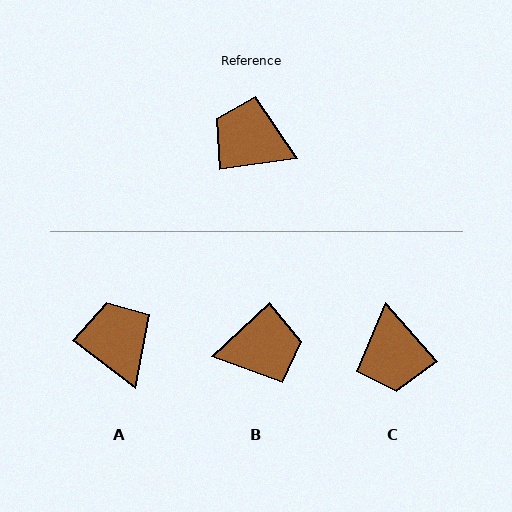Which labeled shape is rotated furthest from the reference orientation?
B, about 145 degrees away.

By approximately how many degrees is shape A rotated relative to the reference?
Approximately 45 degrees clockwise.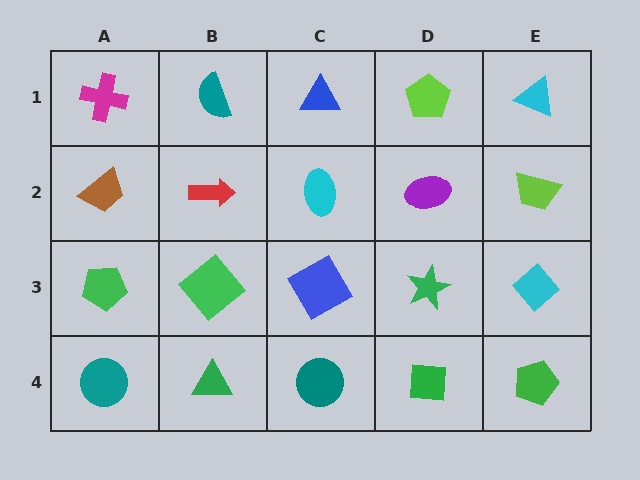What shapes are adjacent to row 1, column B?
A red arrow (row 2, column B), a magenta cross (row 1, column A), a blue triangle (row 1, column C).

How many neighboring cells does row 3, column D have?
4.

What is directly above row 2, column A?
A magenta cross.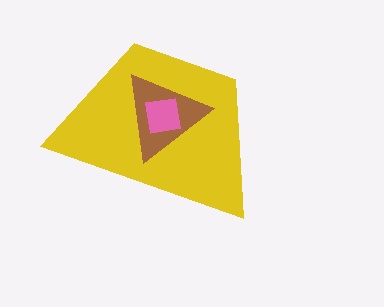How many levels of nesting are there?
3.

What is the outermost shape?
The yellow trapezoid.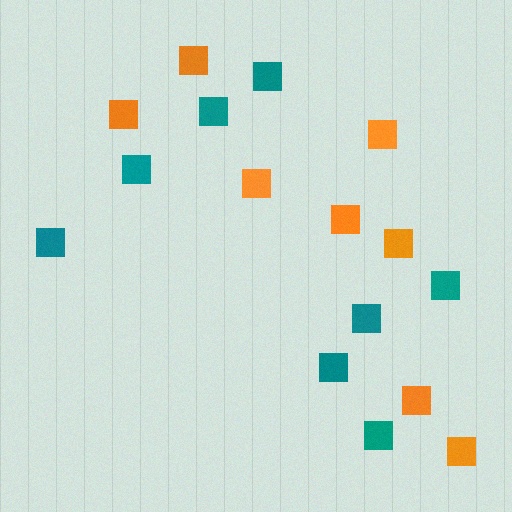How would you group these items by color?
There are 2 groups: one group of orange squares (8) and one group of teal squares (8).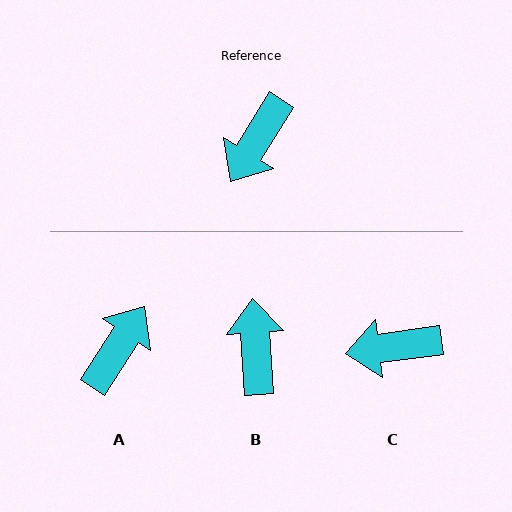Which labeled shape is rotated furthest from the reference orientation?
A, about 179 degrees away.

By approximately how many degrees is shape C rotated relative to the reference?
Approximately 50 degrees clockwise.